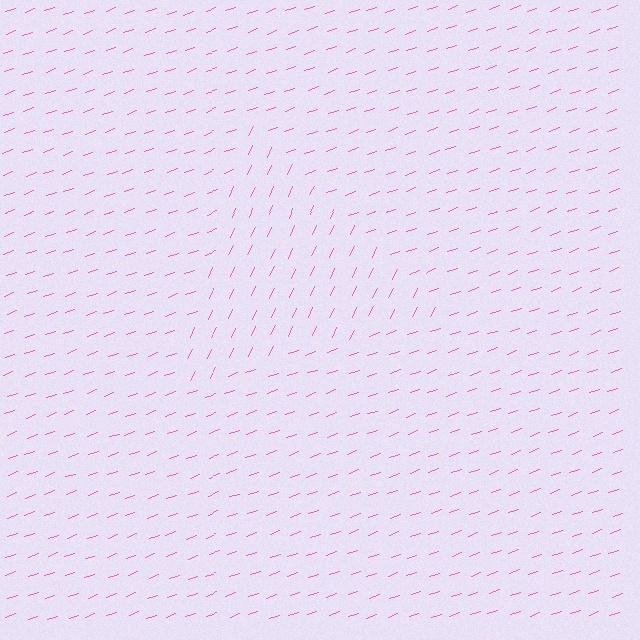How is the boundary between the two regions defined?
The boundary is defined purely by a change in line orientation (approximately 45 degrees difference). All lines are the same color and thickness.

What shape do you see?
I see a triangle.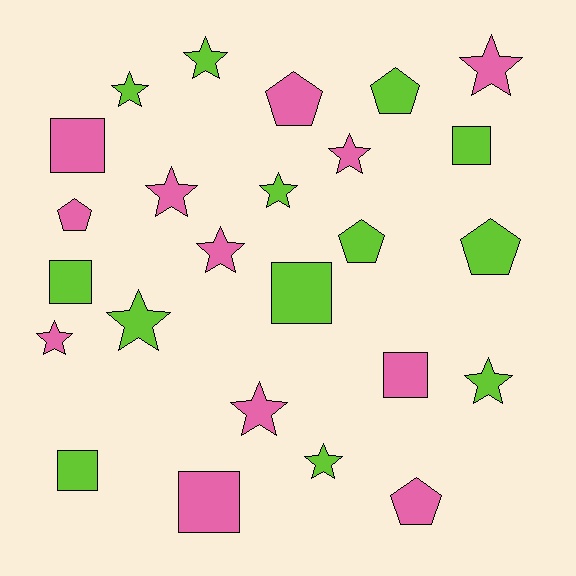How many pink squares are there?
There are 3 pink squares.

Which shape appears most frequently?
Star, with 12 objects.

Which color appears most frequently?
Lime, with 13 objects.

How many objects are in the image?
There are 25 objects.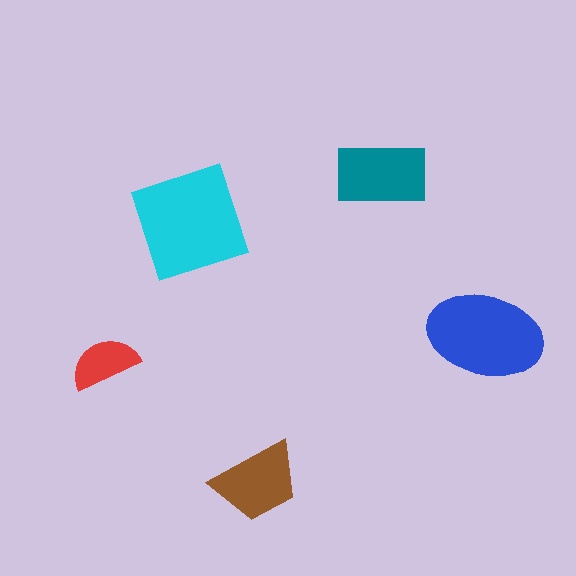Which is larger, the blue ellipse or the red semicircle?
The blue ellipse.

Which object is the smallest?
The red semicircle.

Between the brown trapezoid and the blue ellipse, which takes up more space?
The blue ellipse.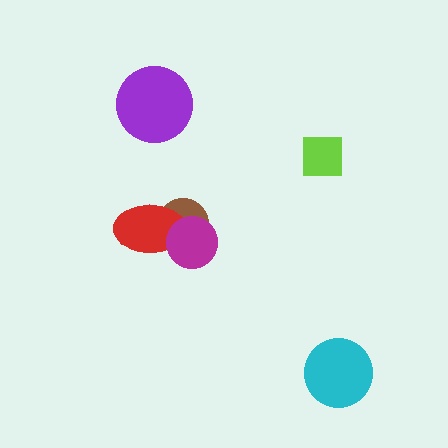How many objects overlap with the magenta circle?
2 objects overlap with the magenta circle.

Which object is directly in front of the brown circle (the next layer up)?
The red ellipse is directly in front of the brown circle.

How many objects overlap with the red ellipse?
2 objects overlap with the red ellipse.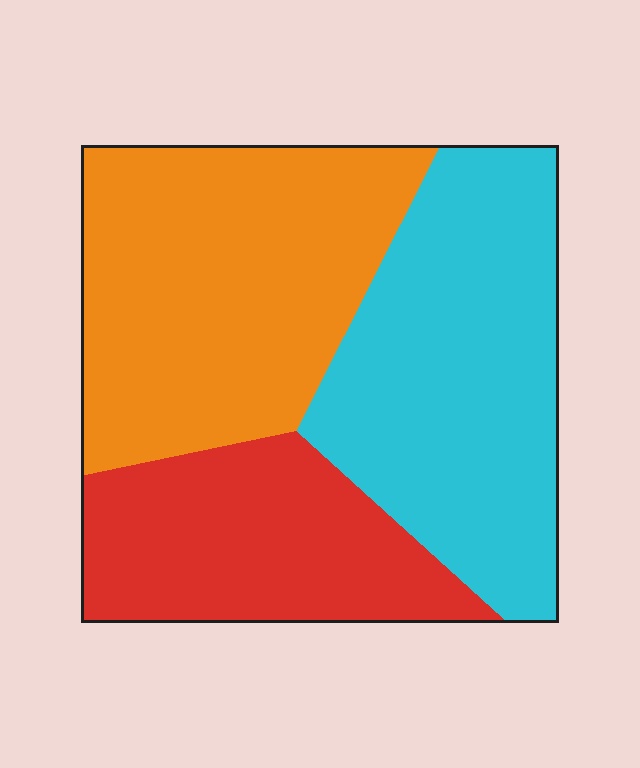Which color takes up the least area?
Red, at roughly 25%.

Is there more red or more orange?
Orange.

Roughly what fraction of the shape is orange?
Orange covers 38% of the shape.